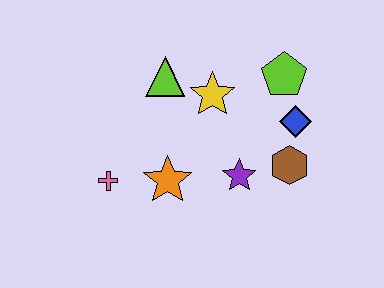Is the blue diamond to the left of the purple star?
No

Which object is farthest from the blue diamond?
The pink cross is farthest from the blue diamond.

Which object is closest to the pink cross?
The orange star is closest to the pink cross.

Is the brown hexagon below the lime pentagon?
Yes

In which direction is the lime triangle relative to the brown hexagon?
The lime triangle is to the left of the brown hexagon.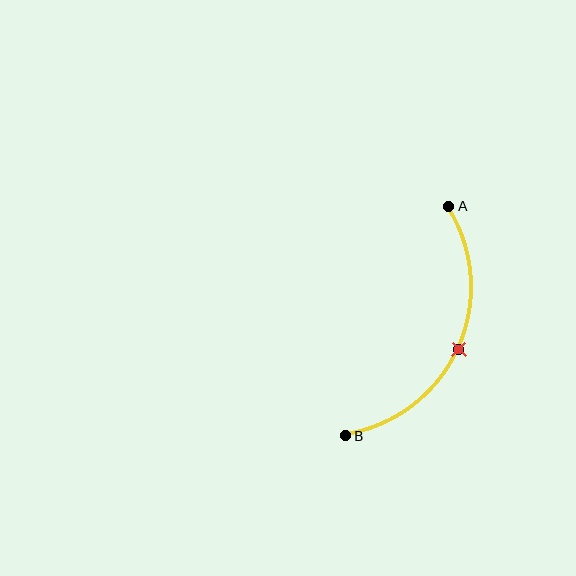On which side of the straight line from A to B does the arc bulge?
The arc bulges to the right of the straight line connecting A and B.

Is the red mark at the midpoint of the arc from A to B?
Yes. The red mark lies on the arc at equal arc-length from both A and B — it is the arc midpoint.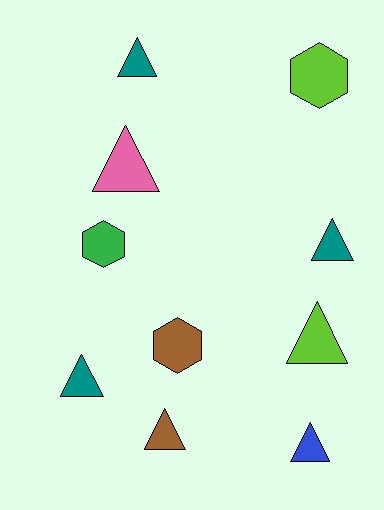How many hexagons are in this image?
There are 3 hexagons.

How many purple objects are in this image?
There are no purple objects.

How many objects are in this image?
There are 10 objects.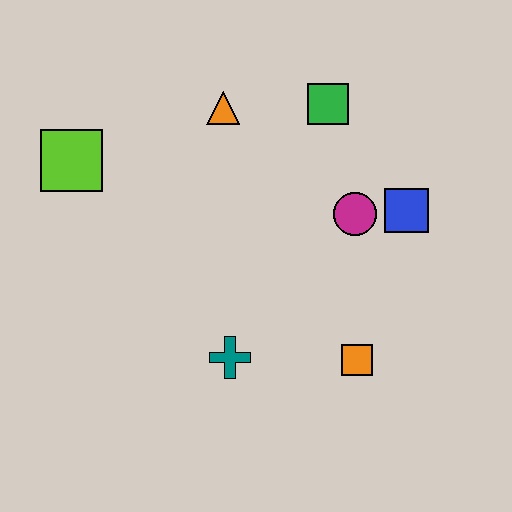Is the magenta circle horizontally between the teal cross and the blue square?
Yes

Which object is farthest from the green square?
The teal cross is farthest from the green square.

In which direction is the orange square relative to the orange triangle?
The orange square is below the orange triangle.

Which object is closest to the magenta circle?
The blue square is closest to the magenta circle.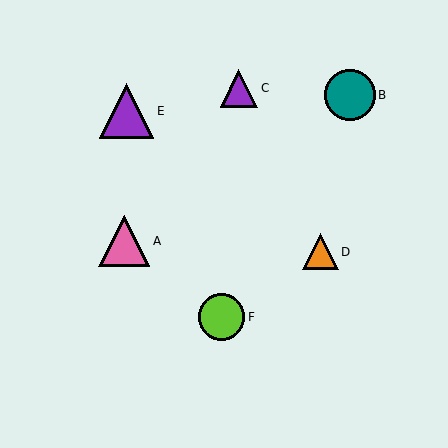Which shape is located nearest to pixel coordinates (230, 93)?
The purple triangle (labeled C) at (239, 88) is nearest to that location.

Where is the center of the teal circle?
The center of the teal circle is at (350, 95).